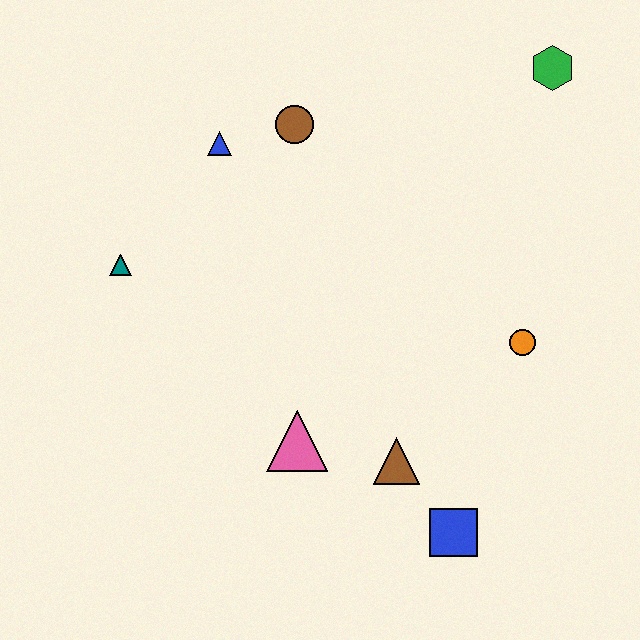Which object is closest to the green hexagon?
The brown circle is closest to the green hexagon.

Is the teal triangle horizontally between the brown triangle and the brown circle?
No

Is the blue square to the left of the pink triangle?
No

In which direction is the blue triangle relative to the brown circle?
The blue triangle is to the left of the brown circle.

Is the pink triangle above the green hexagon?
No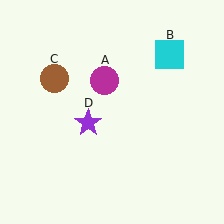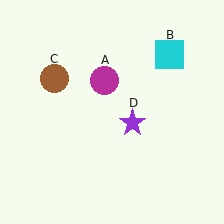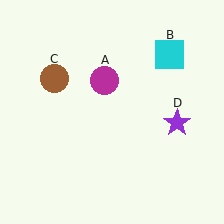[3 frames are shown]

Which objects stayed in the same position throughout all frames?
Magenta circle (object A) and cyan square (object B) and brown circle (object C) remained stationary.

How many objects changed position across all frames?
1 object changed position: purple star (object D).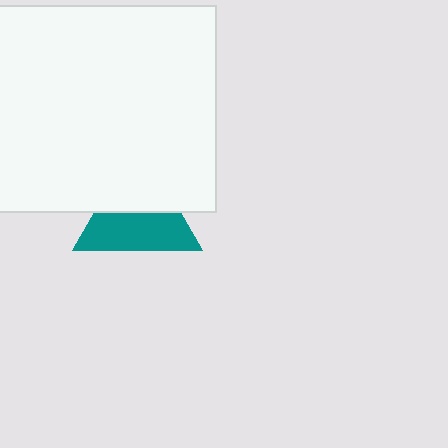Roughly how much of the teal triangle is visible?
About half of it is visible (roughly 55%).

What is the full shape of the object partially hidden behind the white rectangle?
The partially hidden object is a teal triangle.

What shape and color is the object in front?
The object in front is a white rectangle.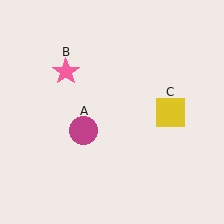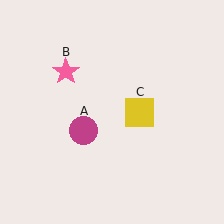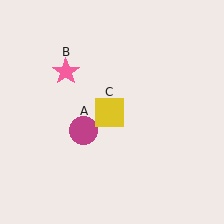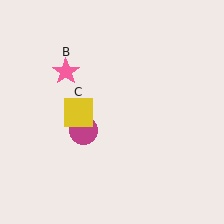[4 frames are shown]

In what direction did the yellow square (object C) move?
The yellow square (object C) moved left.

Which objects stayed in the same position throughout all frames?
Magenta circle (object A) and pink star (object B) remained stationary.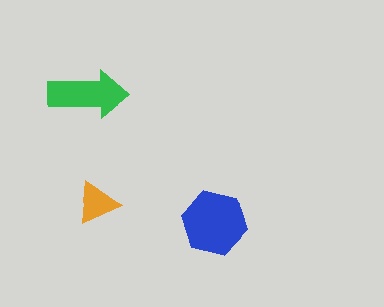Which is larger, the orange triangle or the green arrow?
The green arrow.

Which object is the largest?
The blue hexagon.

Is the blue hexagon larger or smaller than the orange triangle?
Larger.